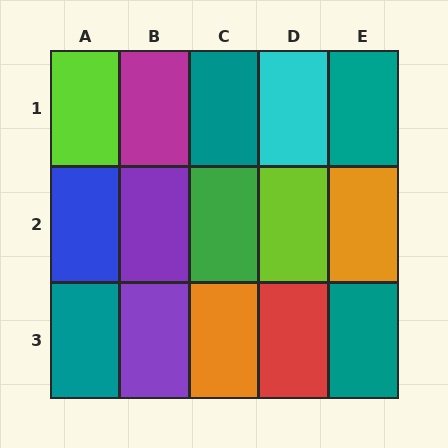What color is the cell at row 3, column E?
Teal.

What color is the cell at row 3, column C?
Orange.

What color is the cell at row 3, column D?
Red.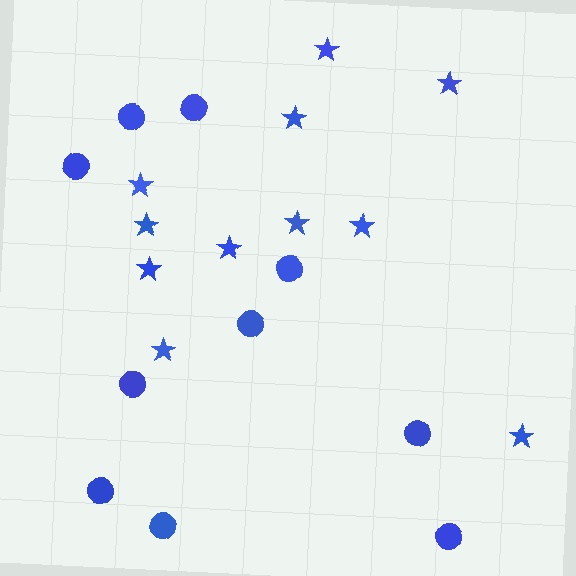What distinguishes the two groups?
There are 2 groups: one group of circles (10) and one group of stars (11).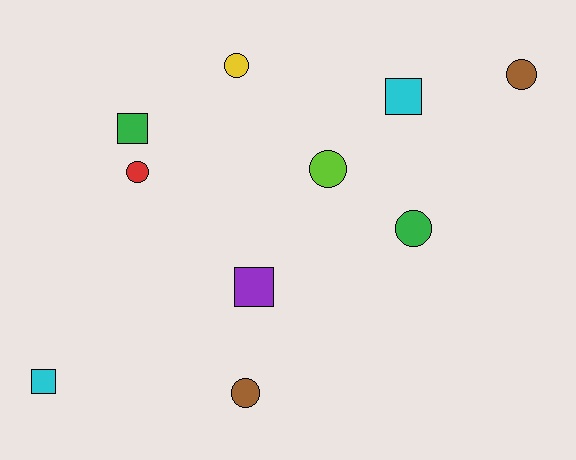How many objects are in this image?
There are 10 objects.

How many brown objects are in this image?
There are 2 brown objects.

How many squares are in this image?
There are 4 squares.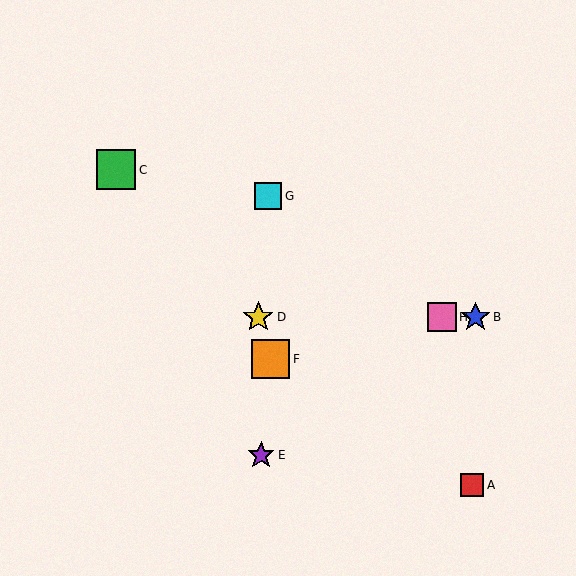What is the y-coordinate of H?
Object H is at y≈317.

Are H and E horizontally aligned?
No, H is at y≈317 and E is at y≈455.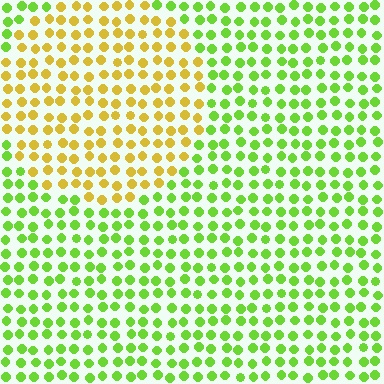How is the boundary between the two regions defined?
The boundary is defined purely by a slight shift in hue (about 50 degrees). Spacing, size, and orientation are identical on both sides.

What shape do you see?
I see a circle.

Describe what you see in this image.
The image is filled with small lime elements in a uniform arrangement. A circle-shaped region is visible where the elements are tinted to a slightly different hue, forming a subtle color boundary.